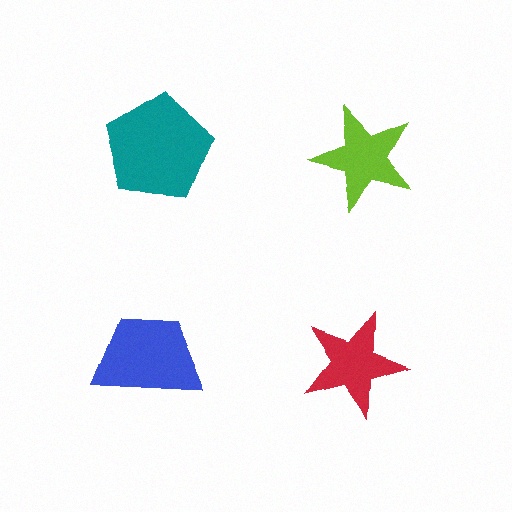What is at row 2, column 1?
A blue trapezoid.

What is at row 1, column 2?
A lime star.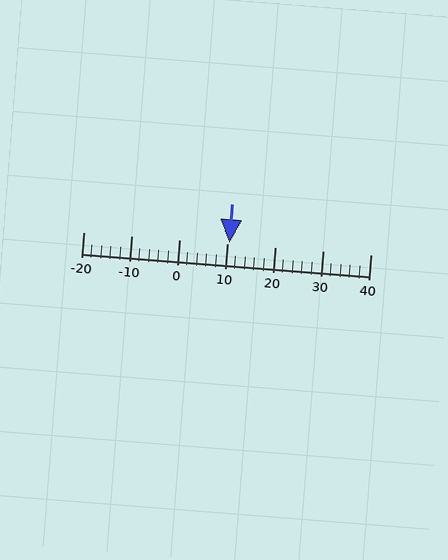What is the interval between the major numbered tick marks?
The major tick marks are spaced 10 units apart.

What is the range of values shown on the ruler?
The ruler shows values from -20 to 40.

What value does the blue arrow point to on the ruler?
The blue arrow points to approximately 10.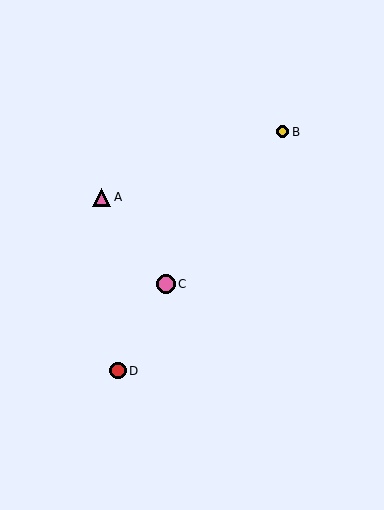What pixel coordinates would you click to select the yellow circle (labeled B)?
Click at (283, 132) to select the yellow circle B.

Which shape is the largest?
The pink circle (labeled C) is the largest.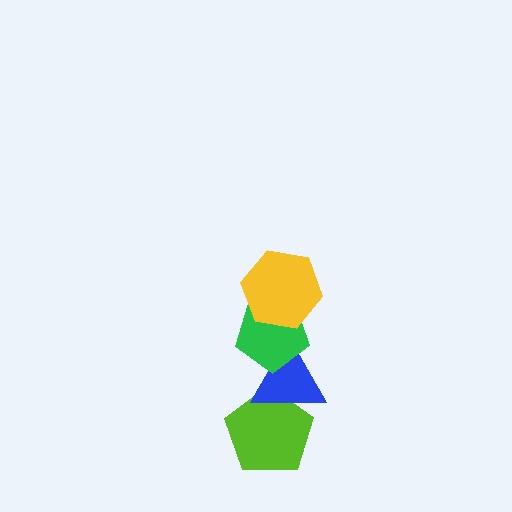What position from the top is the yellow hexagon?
The yellow hexagon is 1st from the top.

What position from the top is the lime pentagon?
The lime pentagon is 4th from the top.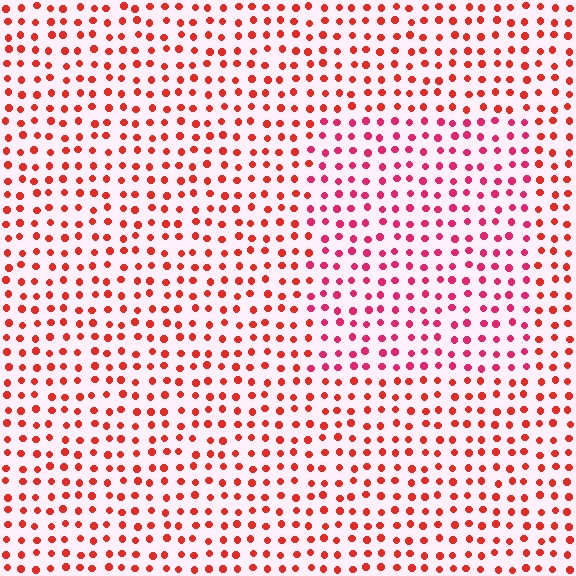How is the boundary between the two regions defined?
The boundary is defined purely by a slight shift in hue (about 26 degrees). Spacing, size, and orientation are identical on both sides.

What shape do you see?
I see a rectangle.